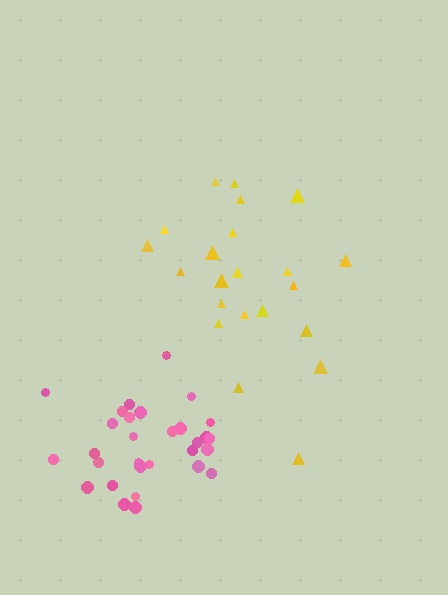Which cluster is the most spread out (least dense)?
Yellow.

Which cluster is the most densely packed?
Pink.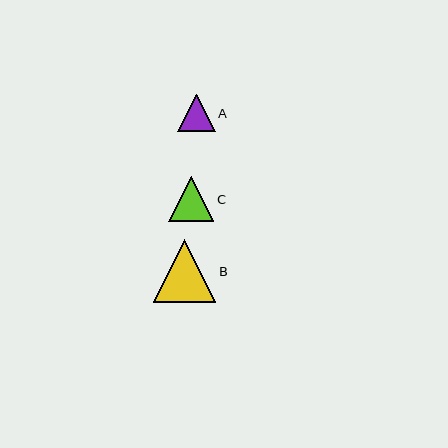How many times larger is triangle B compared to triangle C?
Triangle B is approximately 1.4 times the size of triangle C.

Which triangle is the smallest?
Triangle A is the smallest with a size of approximately 37 pixels.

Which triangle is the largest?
Triangle B is the largest with a size of approximately 62 pixels.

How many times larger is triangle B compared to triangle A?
Triangle B is approximately 1.7 times the size of triangle A.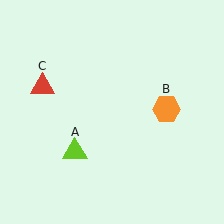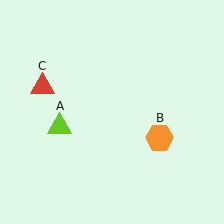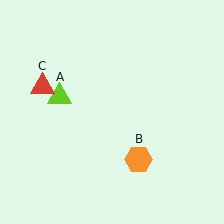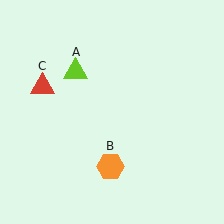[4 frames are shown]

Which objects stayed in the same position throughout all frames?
Red triangle (object C) remained stationary.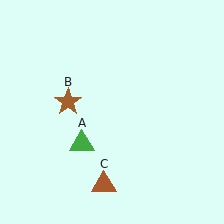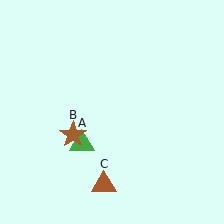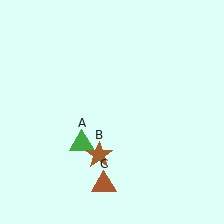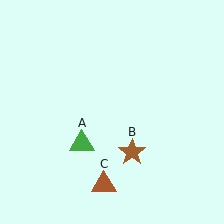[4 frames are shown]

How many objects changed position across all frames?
1 object changed position: brown star (object B).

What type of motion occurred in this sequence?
The brown star (object B) rotated counterclockwise around the center of the scene.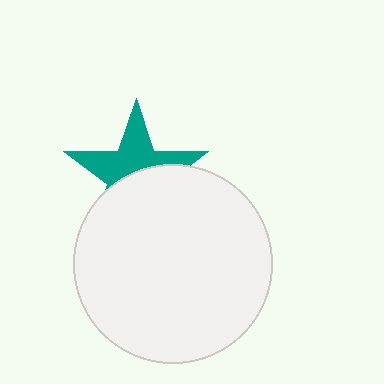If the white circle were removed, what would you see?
You would see the complete teal star.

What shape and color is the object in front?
The object in front is a white circle.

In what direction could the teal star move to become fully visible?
The teal star could move up. That would shift it out from behind the white circle entirely.